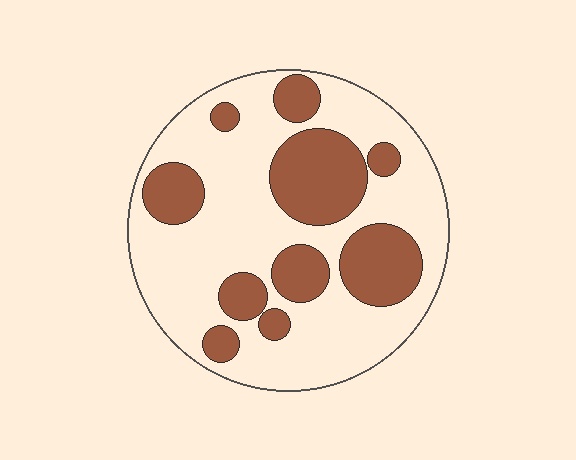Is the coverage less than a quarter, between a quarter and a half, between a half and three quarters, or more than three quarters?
Between a quarter and a half.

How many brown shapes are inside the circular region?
10.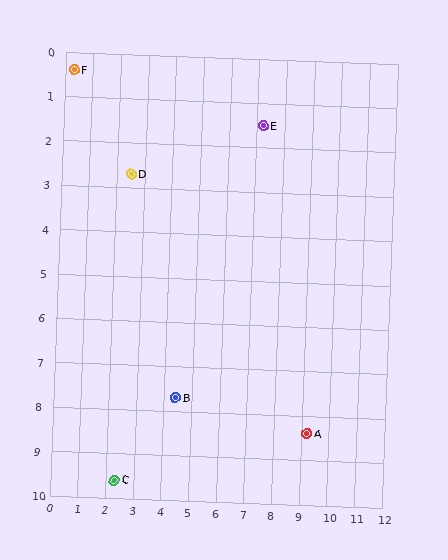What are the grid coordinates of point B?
Point B is at approximately (4.4, 7.7).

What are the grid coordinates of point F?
Point F is at approximately (0.3, 0.4).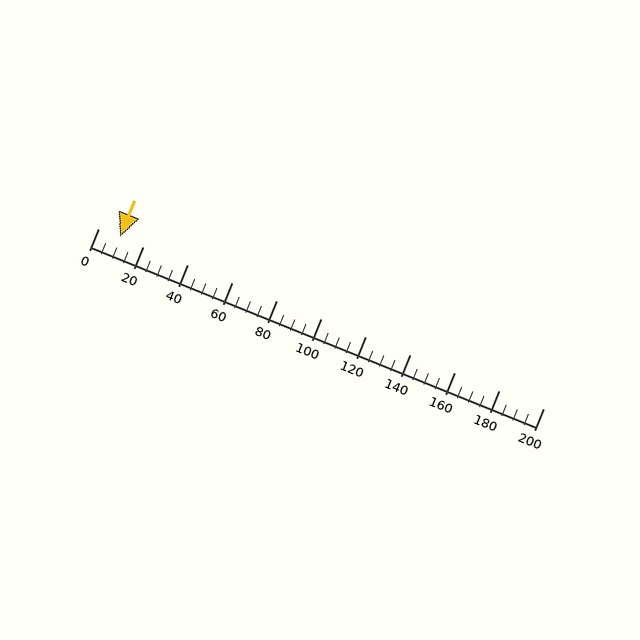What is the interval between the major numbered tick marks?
The major tick marks are spaced 20 units apart.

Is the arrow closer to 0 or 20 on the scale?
The arrow is closer to 0.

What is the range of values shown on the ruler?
The ruler shows values from 0 to 200.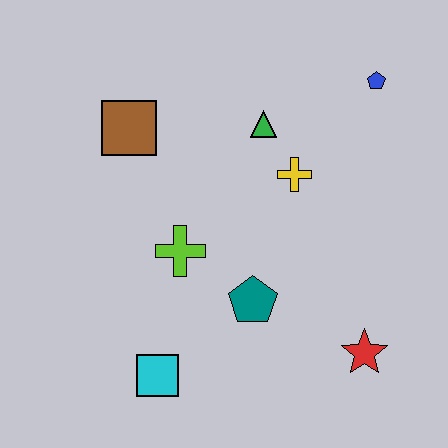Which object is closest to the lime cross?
The teal pentagon is closest to the lime cross.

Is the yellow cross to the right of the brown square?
Yes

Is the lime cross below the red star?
No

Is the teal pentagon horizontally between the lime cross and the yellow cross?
Yes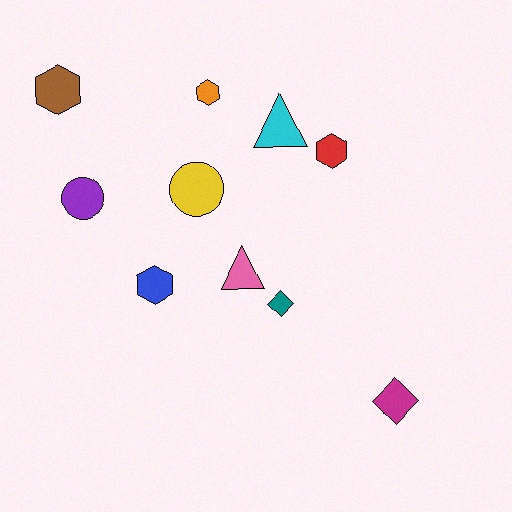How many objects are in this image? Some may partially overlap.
There are 10 objects.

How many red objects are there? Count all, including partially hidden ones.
There is 1 red object.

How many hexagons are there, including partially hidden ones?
There are 4 hexagons.